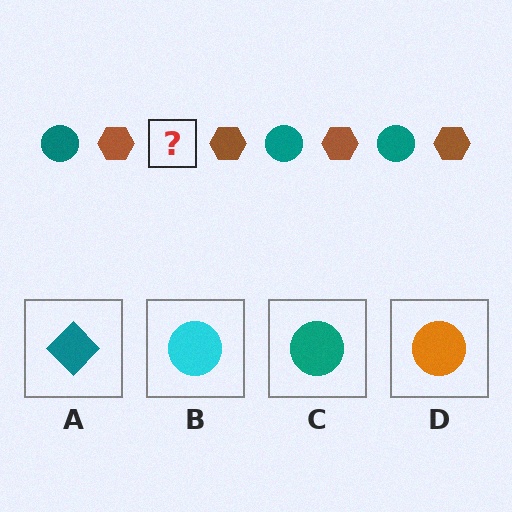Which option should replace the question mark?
Option C.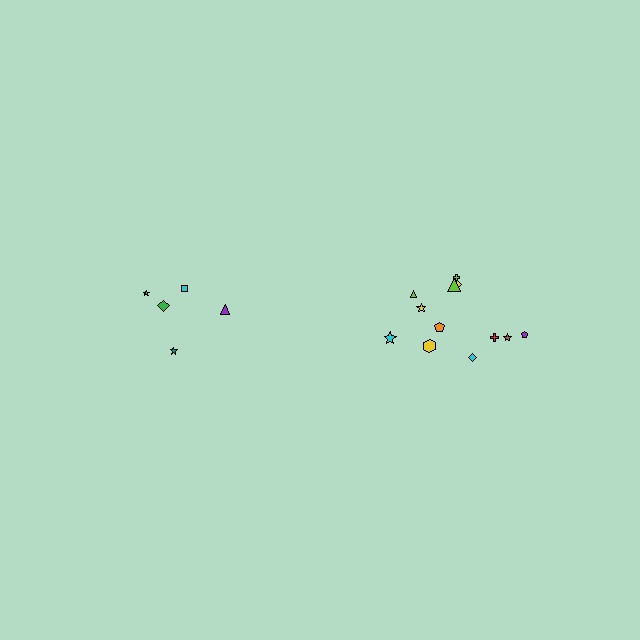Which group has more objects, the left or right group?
The right group.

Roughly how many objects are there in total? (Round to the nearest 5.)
Roughly 15 objects in total.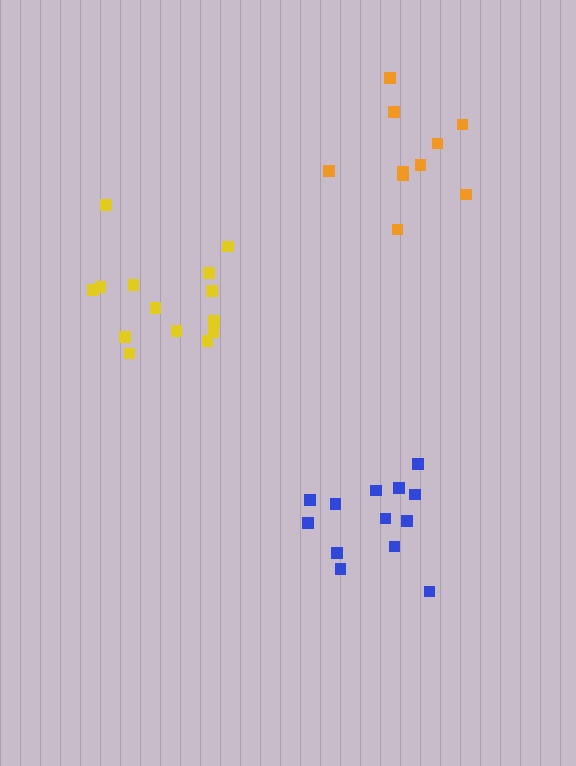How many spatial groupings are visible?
There are 3 spatial groupings.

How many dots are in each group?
Group 1: 14 dots, Group 2: 10 dots, Group 3: 13 dots (37 total).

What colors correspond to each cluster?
The clusters are colored: yellow, orange, blue.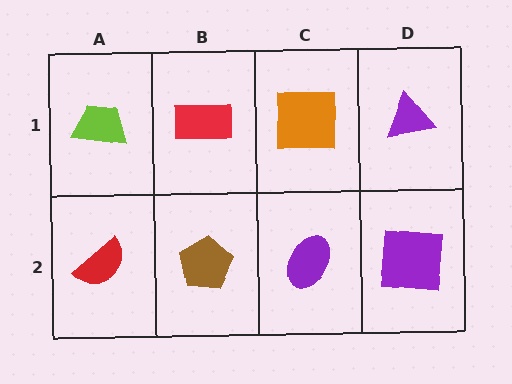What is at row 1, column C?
An orange square.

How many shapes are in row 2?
4 shapes.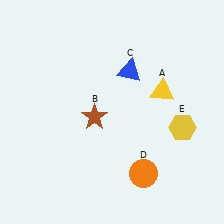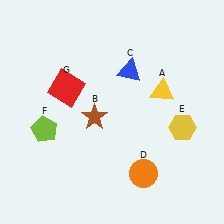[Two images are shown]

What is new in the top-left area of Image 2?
A red square (G) was added in the top-left area of Image 2.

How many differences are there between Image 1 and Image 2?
There are 2 differences between the two images.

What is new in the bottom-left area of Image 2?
A lime pentagon (F) was added in the bottom-left area of Image 2.